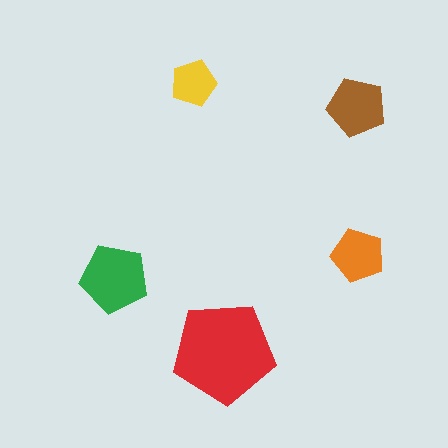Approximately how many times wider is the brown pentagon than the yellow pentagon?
About 1.5 times wider.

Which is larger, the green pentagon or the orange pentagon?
The green one.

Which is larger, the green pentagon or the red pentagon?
The red one.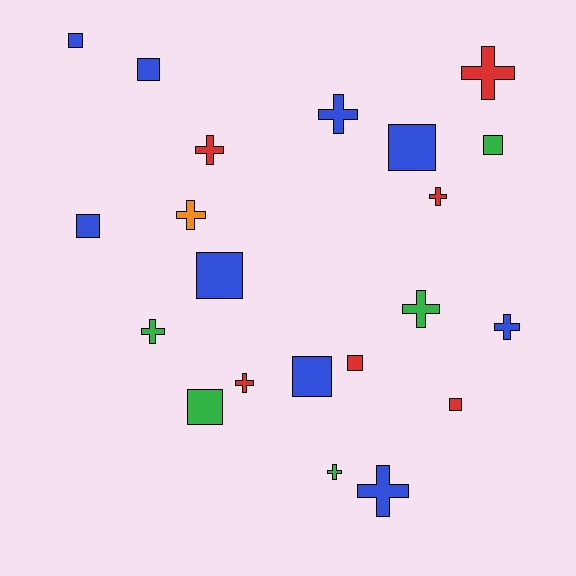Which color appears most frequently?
Blue, with 9 objects.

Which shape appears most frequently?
Cross, with 11 objects.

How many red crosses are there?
There are 4 red crosses.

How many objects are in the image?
There are 21 objects.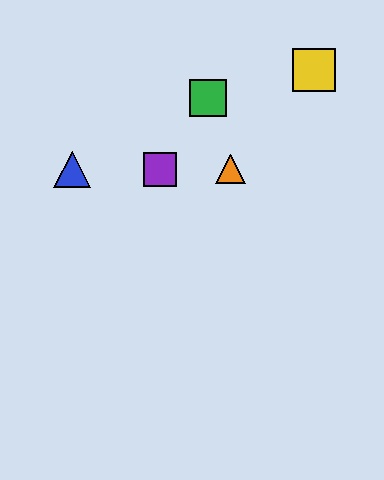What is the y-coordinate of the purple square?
The purple square is at y≈169.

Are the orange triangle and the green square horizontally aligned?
No, the orange triangle is at y≈169 and the green square is at y≈98.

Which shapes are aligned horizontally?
The red triangle, the blue triangle, the purple square, the orange triangle are aligned horizontally.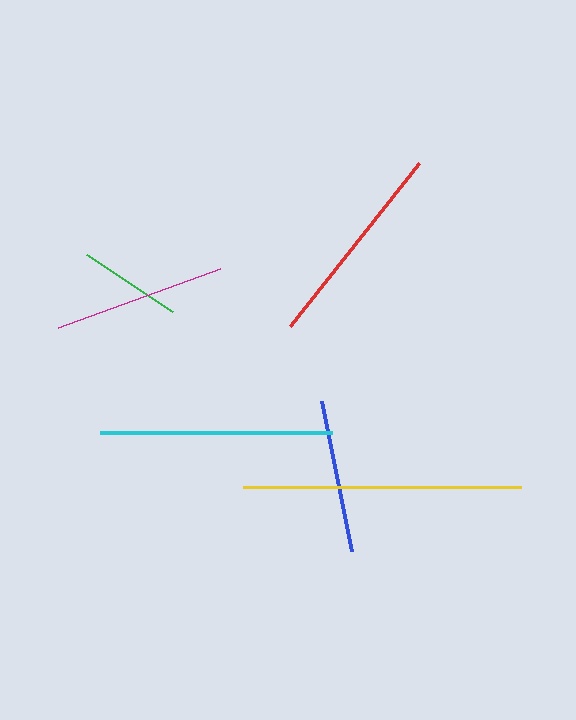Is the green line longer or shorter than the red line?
The red line is longer than the green line.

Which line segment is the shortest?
The green line is the shortest at approximately 104 pixels.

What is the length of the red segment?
The red segment is approximately 208 pixels long.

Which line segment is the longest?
The yellow line is the longest at approximately 279 pixels.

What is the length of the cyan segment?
The cyan segment is approximately 232 pixels long.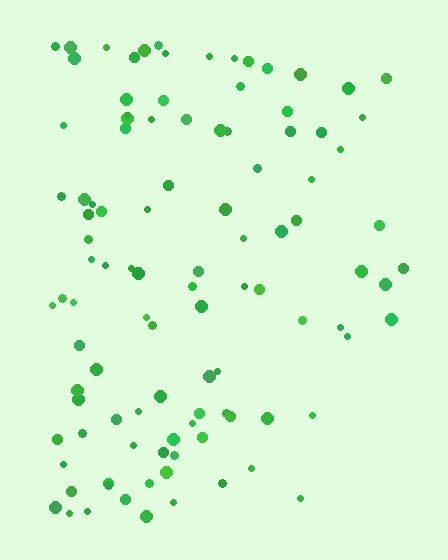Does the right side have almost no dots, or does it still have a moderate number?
Still a moderate number, just noticeably fewer than the left.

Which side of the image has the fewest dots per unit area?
The right.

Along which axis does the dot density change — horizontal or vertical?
Horizontal.